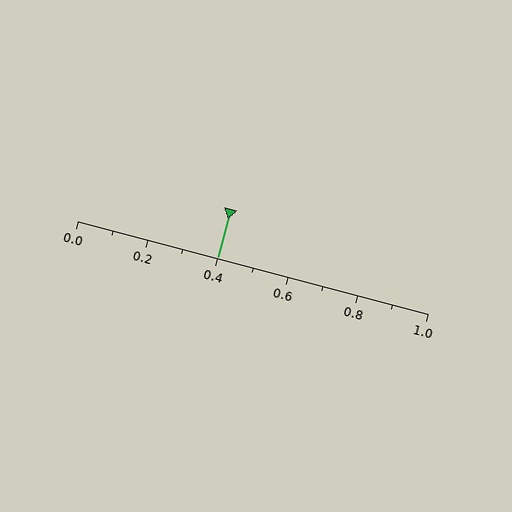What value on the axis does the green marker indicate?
The marker indicates approximately 0.4.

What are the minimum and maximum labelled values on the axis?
The axis runs from 0.0 to 1.0.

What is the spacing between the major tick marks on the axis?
The major ticks are spaced 0.2 apart.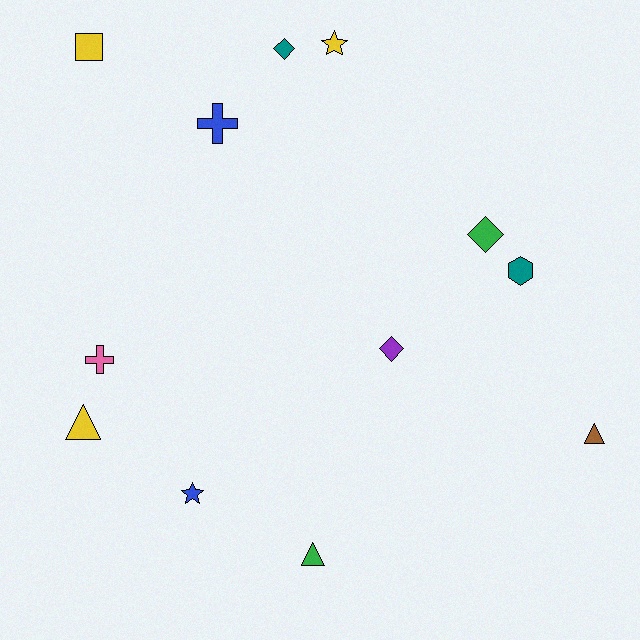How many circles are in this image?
There are no circles.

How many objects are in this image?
There are 12 objects.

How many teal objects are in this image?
There are 2 teal objects.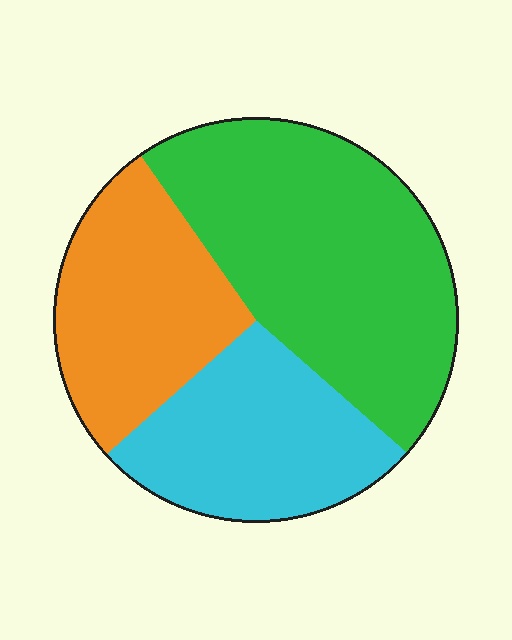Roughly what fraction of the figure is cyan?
Cyan covers around 25% of the figure.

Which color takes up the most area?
Green, at roughly 45%.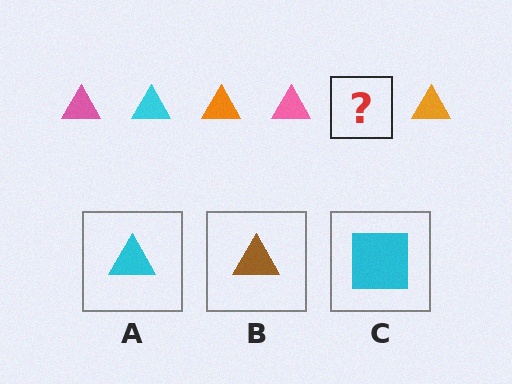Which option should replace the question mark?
Option A.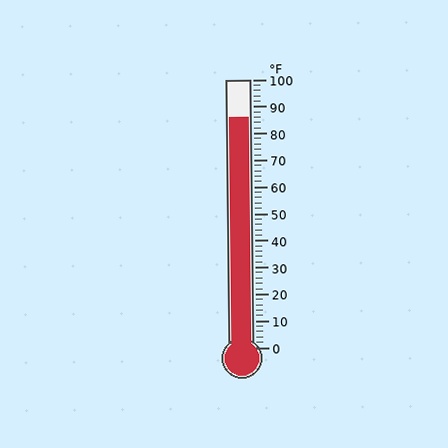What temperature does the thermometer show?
The thermometer shows approximately 86°F.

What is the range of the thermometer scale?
The thermometer scale ranges from 0°F to 100°F.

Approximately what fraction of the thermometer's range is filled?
The thermometer is filled to approximately 85% of its range.